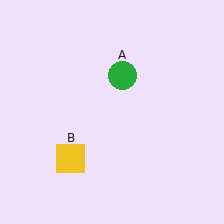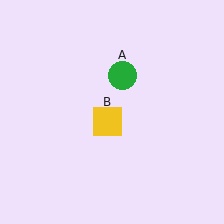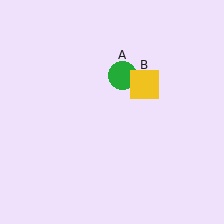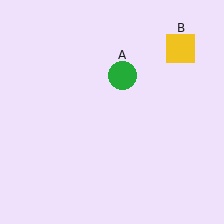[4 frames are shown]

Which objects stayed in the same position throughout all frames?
Green circle (object A) remained stationary.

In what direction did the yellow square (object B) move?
The yellow square (object B) moved up and to the right.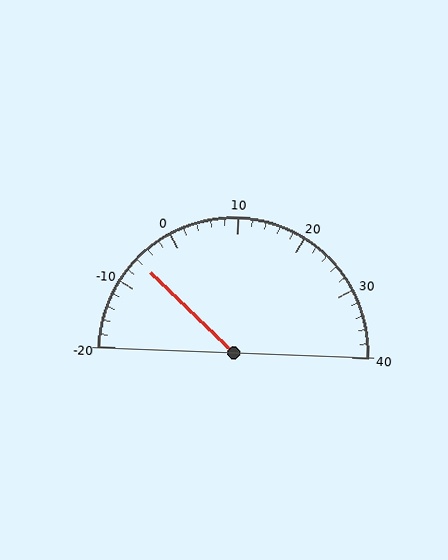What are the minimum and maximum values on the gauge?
The gauge ranges from -20 to 40.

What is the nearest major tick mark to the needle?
The nearest major tick mark is -10.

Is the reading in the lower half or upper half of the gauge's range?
The reading is in the lower half of the range (-20 to 40).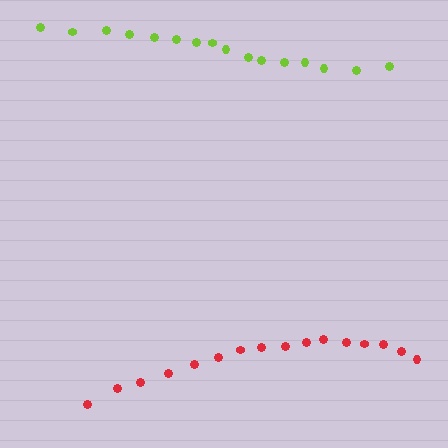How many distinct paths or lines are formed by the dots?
There are 2 distinct paths.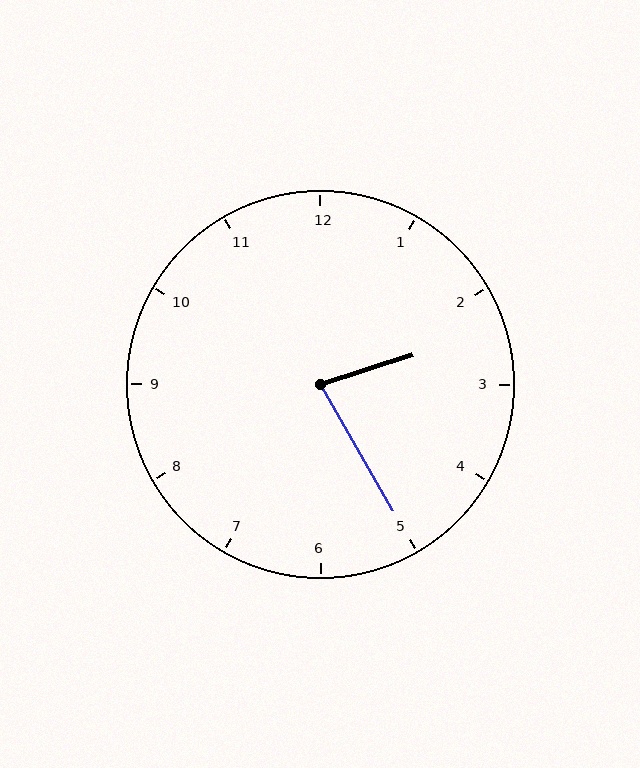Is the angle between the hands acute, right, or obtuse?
It is acute.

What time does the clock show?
2:25.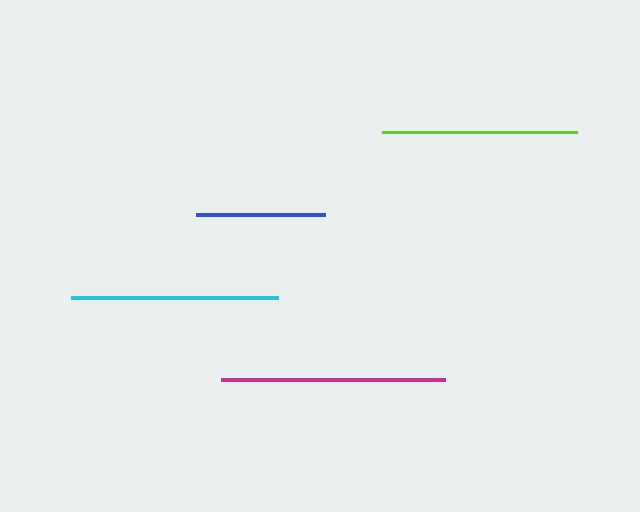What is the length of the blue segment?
The blue segment is approximately 130 pixels long.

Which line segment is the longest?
The magenta line is the longest at approximately 224 pixels.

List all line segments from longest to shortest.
From longest to shortest: magenta, cyan, lime, blue.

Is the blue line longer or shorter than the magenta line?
The magenta line is longer than the blue line.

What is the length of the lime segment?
The lime segment is approximately 196 pixels long.